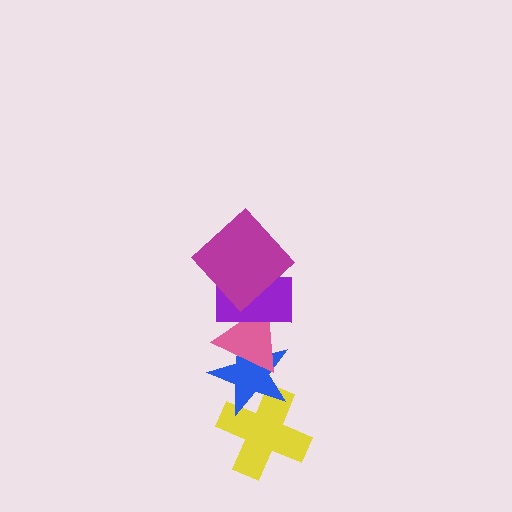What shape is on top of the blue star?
The pink triangle is on top of the blue star.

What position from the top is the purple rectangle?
The purple rectangle is 2nd from the top.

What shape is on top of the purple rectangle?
The magenta diamond is on top of the purple rectangle.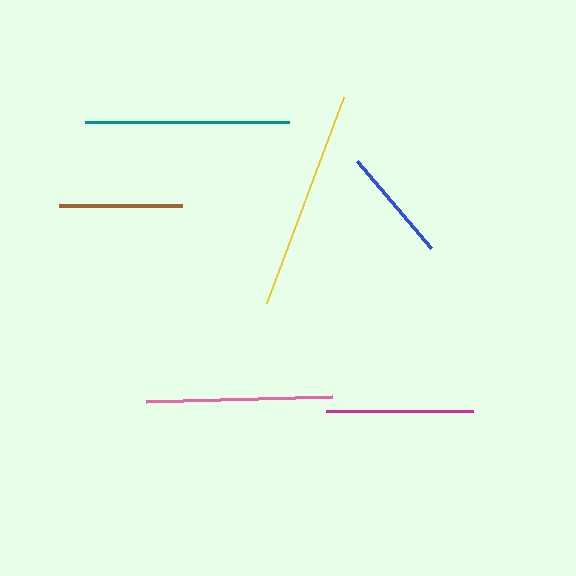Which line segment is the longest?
The yellow line is the longest at approximately 219 pixels.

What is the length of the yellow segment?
The yellow segment is approximately 219 pixels long.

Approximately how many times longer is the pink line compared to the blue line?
The pink line is approximately 1.6 times the length of the blue line.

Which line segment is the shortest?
The blue line is the shortest at approximately 114 pixels.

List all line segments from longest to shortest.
From longest to shortest: yellow, teal, pink, magenta, brown, blue.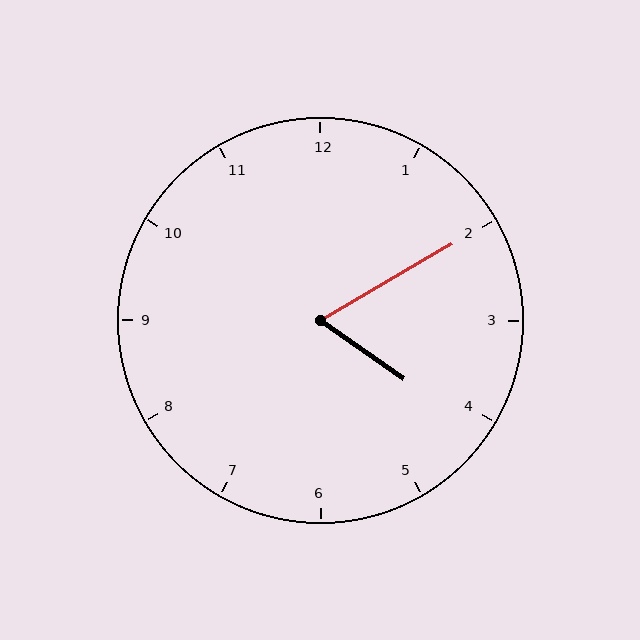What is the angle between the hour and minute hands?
Approximately 65 degrees.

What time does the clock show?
4:10.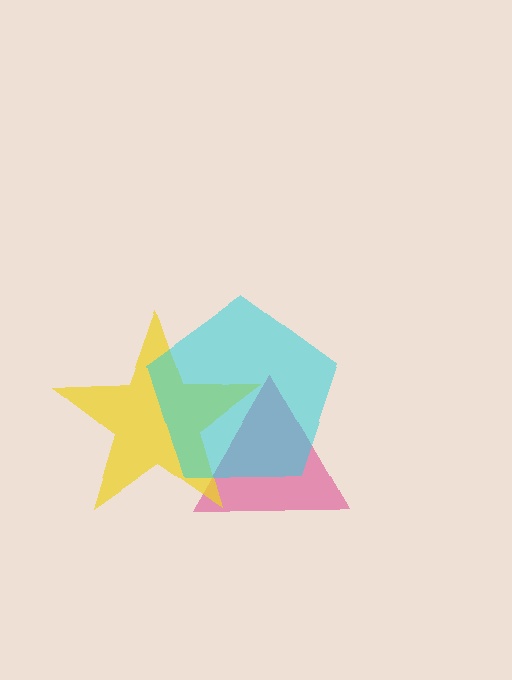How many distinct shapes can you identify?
There are 3 distinct shapes: a pink triangle, a yellow star, a cyan pentagon.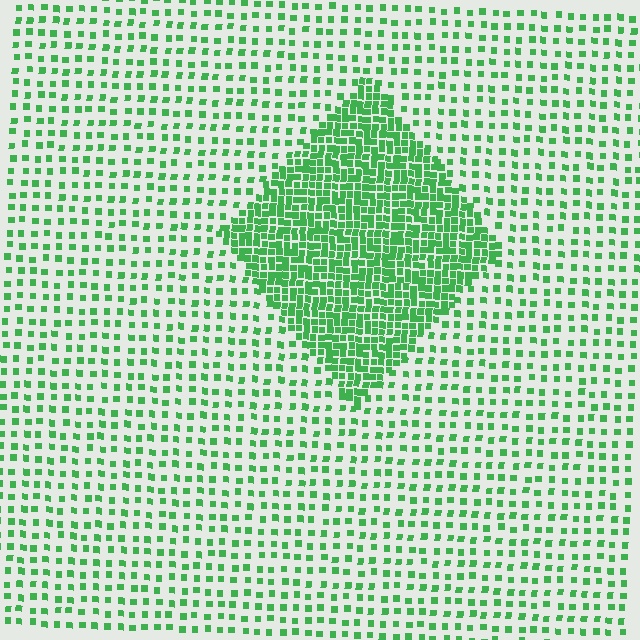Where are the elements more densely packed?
The elements are more densely packed inside the diamond boundary.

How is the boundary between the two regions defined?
The boundary is defined by a change in element density (approximately 2.7x ratio). All elements are the same color, size, and shape.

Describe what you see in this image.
The image contains small green elements arranged at two different densities. A diamond-shaped region is visible where the elements are more densely packed than the surrounding area.